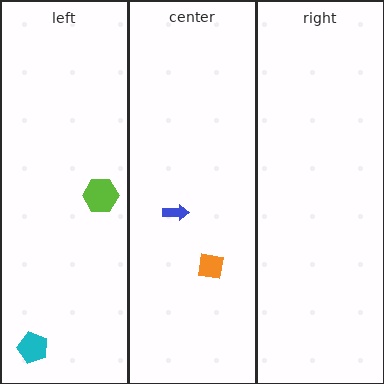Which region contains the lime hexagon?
The left region.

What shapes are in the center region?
The blue arrow, the orange square.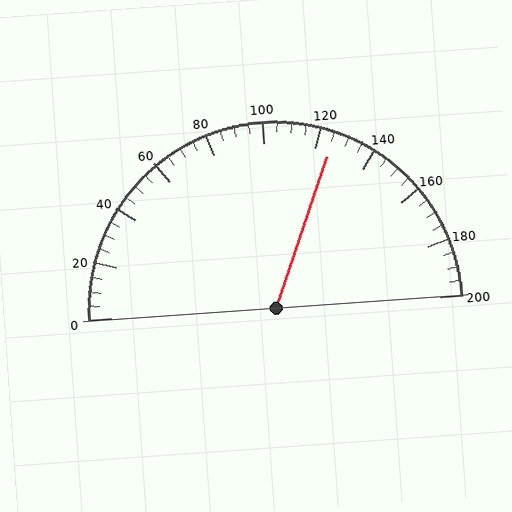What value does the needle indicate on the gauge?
The needle indicates approximately 125.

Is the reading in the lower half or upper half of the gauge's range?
The reading is in the upper half of the range (0 to 200).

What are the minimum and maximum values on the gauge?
The gauge ranges from 0 to 200.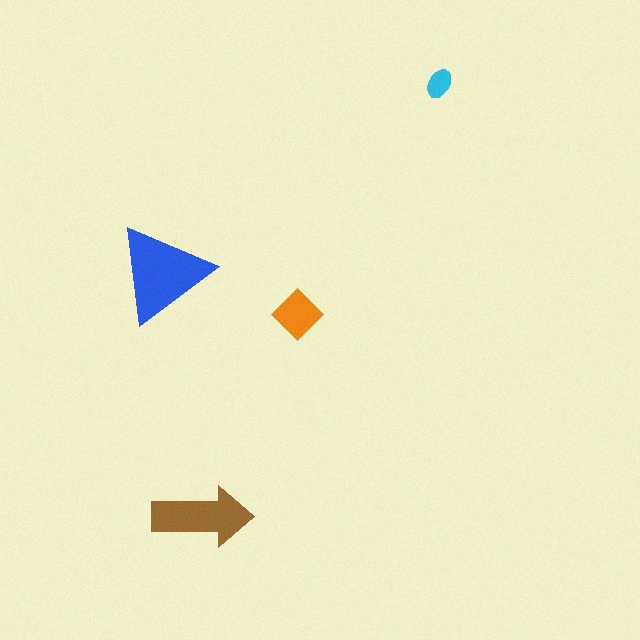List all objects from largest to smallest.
The blue triangle, the brown arrow, the orange diamond, the cyan ellipse.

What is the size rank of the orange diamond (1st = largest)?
3rd.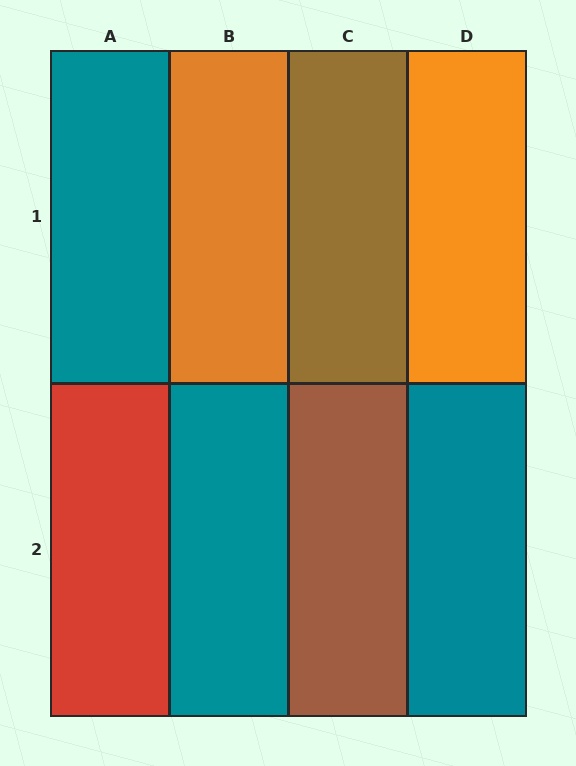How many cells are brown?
2 cells are brown.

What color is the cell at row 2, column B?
Teal.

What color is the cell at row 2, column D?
Teal.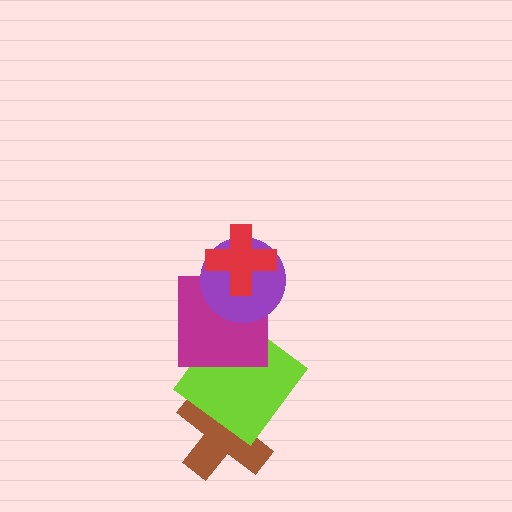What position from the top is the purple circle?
The purple circle is 2nd from the top.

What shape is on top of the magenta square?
The purple circle is on top of the magenta square.